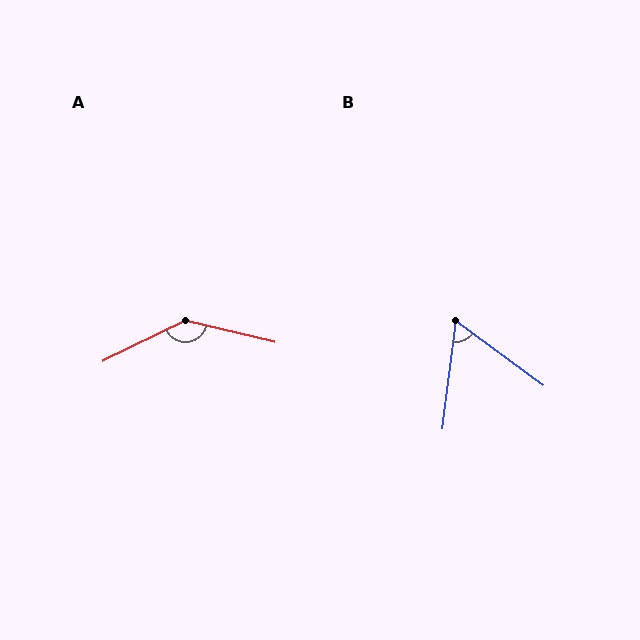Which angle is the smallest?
B, at approximately 60 degrees.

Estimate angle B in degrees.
Approximately 60 degrees.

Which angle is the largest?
A, at approximately 140 degrees.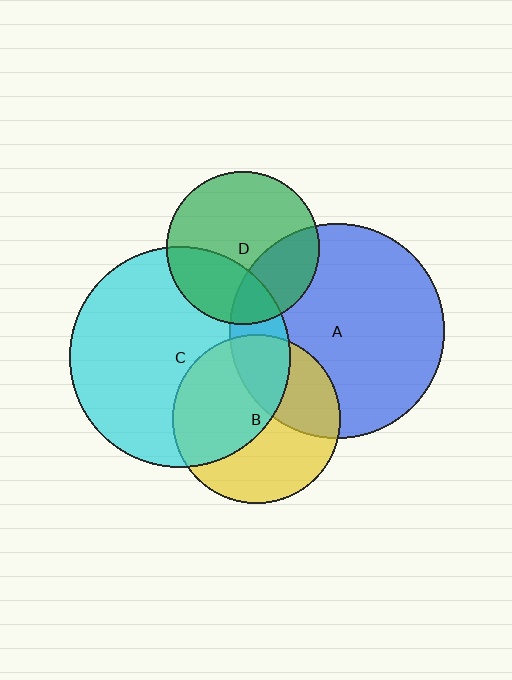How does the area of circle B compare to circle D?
Approximately 1.2 times.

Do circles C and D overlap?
Yes.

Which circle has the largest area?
Circle C (cyan).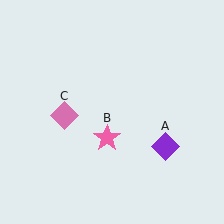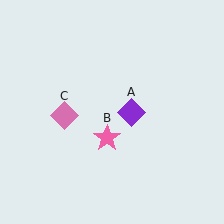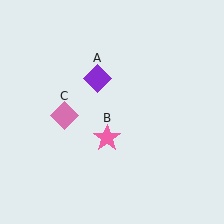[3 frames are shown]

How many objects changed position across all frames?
1 object changed position: purple diamond (object A).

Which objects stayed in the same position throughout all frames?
Pink star (object B) and pink diamond (object C) remained stationary.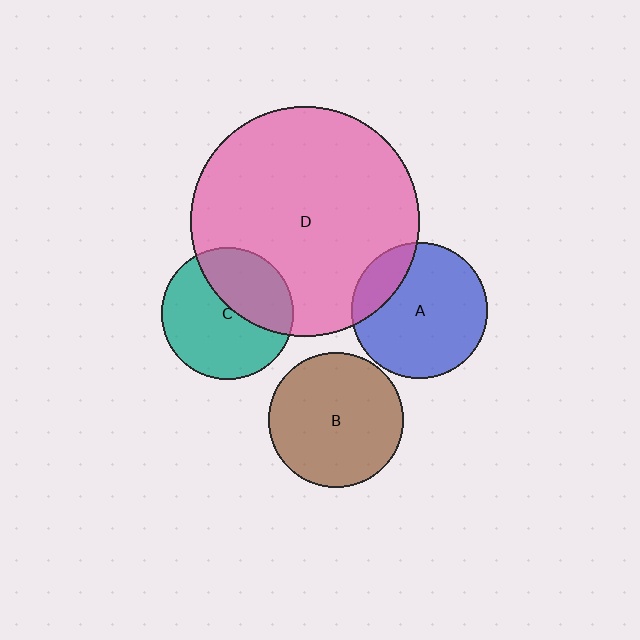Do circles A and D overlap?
Yes.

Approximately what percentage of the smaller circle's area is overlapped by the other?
Approximately 20%.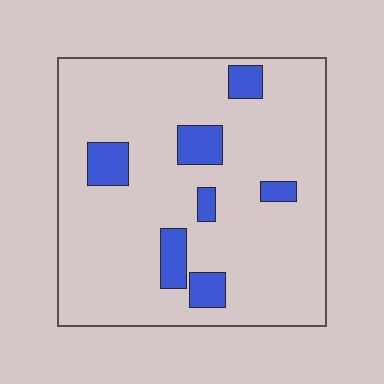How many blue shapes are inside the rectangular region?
7.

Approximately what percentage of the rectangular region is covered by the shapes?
Approximately 15%.